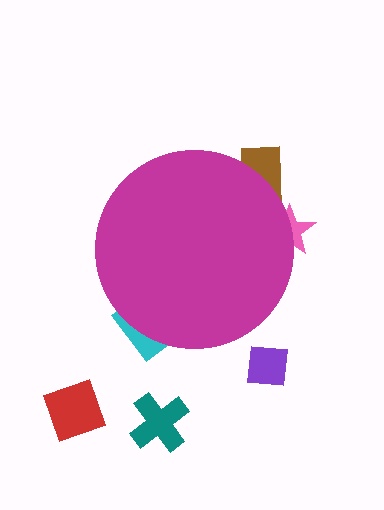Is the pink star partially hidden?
Yes, the pink star is partially hidden behind the magenta circle.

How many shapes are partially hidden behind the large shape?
3 shapes are partially hidden.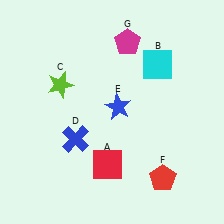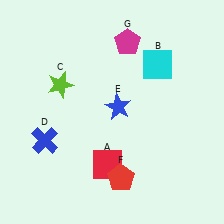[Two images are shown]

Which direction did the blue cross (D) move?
The blue cross (D) moved left.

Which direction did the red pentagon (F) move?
The red pentagon (F) moved left.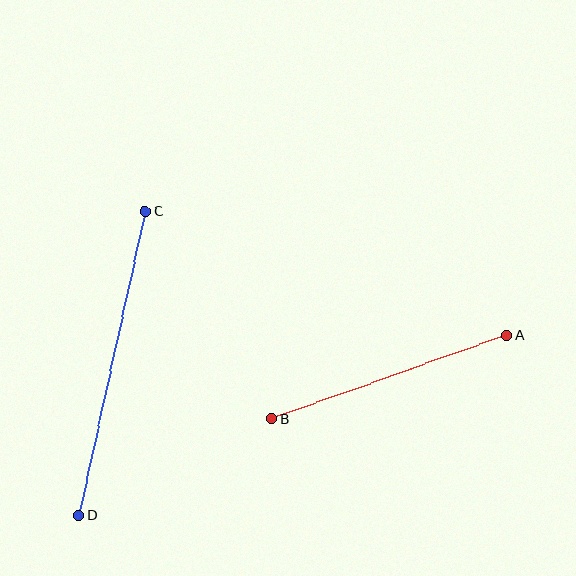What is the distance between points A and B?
The distance is approximately 249 pixels.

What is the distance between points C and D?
The distance is approximately 311 pixels.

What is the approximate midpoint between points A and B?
The midpoint is at approximately (389, 377) pixels.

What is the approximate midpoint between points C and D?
The midpoint is at approximately (112, 363) pixels.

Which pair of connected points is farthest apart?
Points C and D are farthest apart.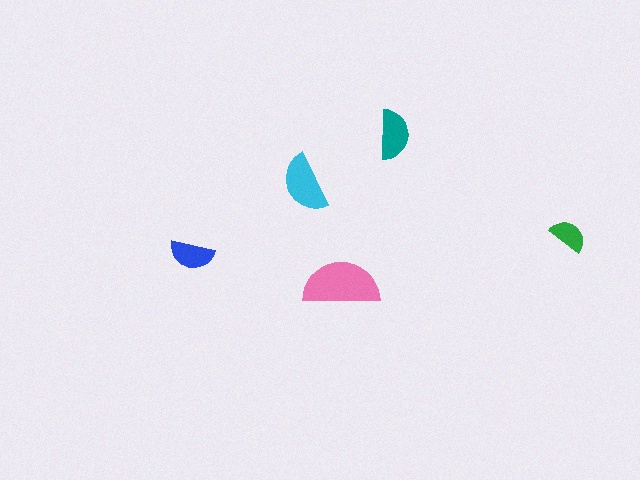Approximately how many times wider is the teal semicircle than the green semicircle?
About 1.5 times wider.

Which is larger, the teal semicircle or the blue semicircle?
The teal one.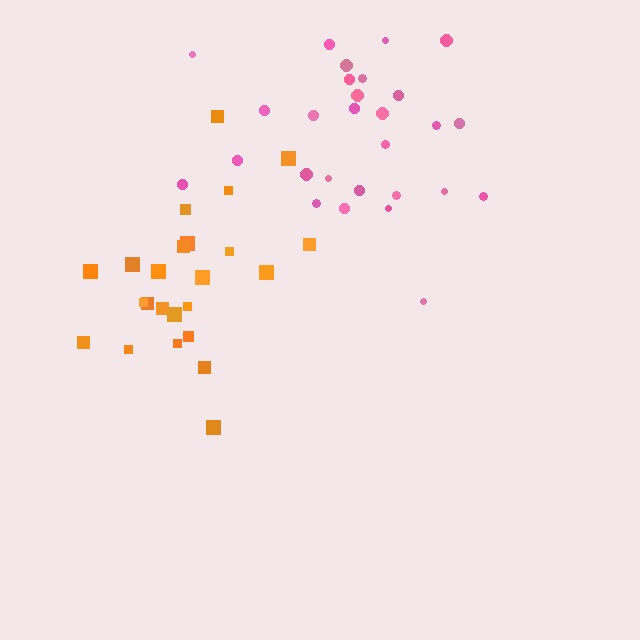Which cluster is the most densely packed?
Pink.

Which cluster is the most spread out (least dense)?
Orange.